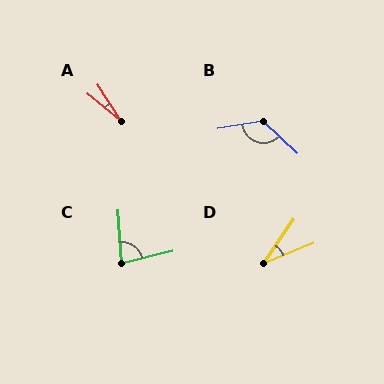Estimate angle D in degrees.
Approximately 34 degrees.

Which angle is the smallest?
A, at approximately 18 degrees.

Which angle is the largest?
B, at approximately 128 degrees.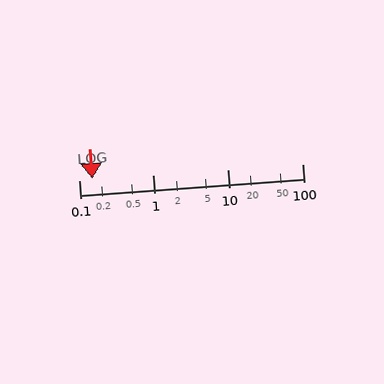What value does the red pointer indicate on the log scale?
The pointer indicates approximately 0.15.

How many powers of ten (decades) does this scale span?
The scale spans 3 decades, from 0.1 to 100.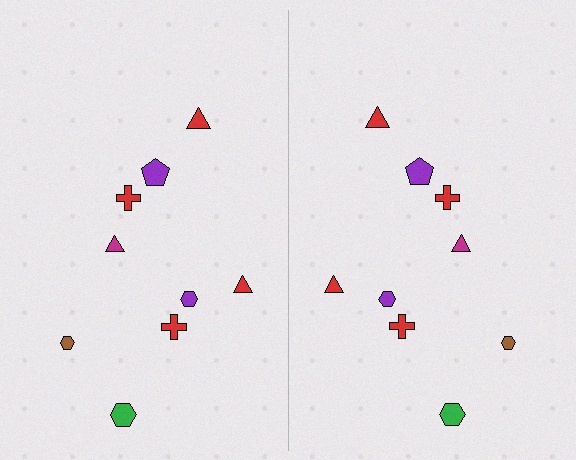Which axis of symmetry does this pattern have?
The pattern has a vertical axis of symmetry running through the center of the image.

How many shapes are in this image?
There are 18 shapes in this image.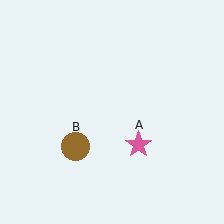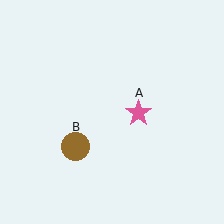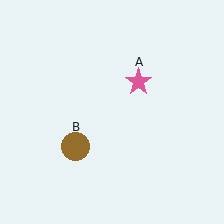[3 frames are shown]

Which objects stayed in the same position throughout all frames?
Brown circle (object B) remained stationary.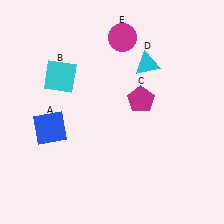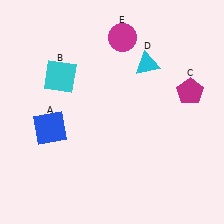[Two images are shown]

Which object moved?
The magenta pentagon (C) moved right.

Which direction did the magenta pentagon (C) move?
The magenta pentagon (C) moved right.